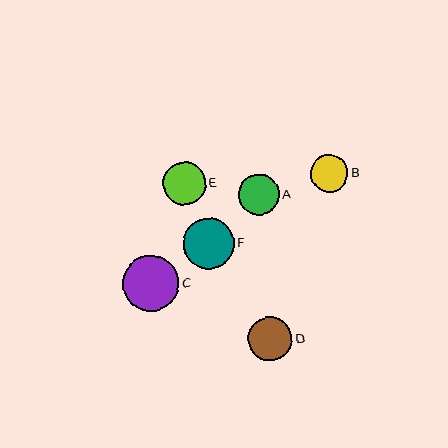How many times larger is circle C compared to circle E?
Circle C is approximately 1.3 times the size of circle E.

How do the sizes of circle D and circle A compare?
Circle D and circle A are approximately the same size.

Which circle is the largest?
Circle C is the largest with a size of approximately 56 pixels.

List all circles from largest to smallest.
From largest to smallest: C, F, D, E, A, B.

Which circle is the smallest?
Circle B is the smallest with a size of approximately 38 pixels.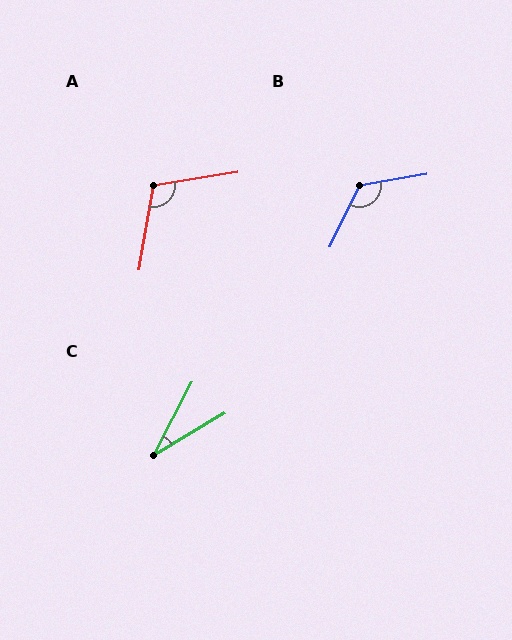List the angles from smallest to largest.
C (31°), A (109°), B (125°).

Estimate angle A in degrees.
Approximately 109 degrees.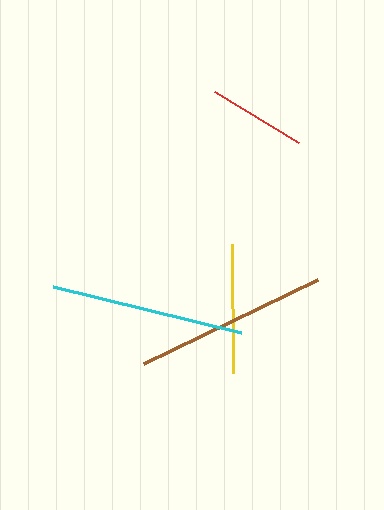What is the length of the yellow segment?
The yellow segment is approximately 129 pixels long.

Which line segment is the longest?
The brown line is the longest at approximately 193 pixels.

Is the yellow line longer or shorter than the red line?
The yellow line is longer than the red line.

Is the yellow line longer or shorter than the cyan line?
The cyan line is longer than the yellow line.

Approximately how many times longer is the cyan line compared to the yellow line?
The cyan line is approximately 1.5 times the length of the yellow line.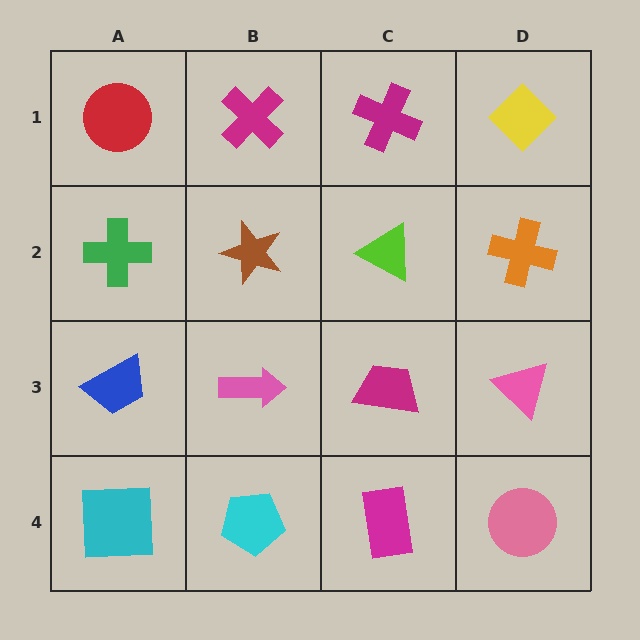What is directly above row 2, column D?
A yellow diamond.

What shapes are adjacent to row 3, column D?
An orange cross (row 2, column D), a pink circle (row 4, column D), a magenta trapezoid (row 3, column C).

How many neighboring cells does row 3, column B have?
4.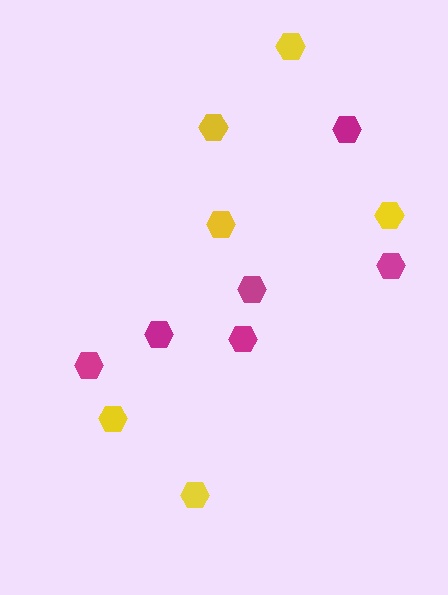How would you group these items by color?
There are 2 groups: one group of magenta hexagons (6) and one group of yellow hexagons (6).